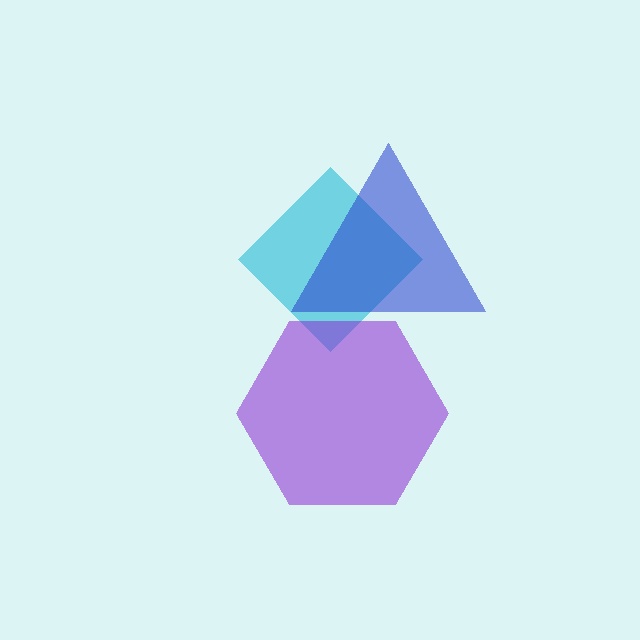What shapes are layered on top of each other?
The layered shapes are: a cyan diamond, a purple hexagon, a blue triangle.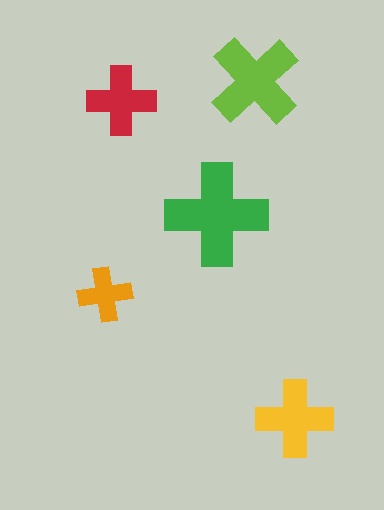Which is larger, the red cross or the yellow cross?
The yellow one.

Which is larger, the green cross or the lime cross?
The green one.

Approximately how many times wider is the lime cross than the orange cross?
About 1.5 times wider.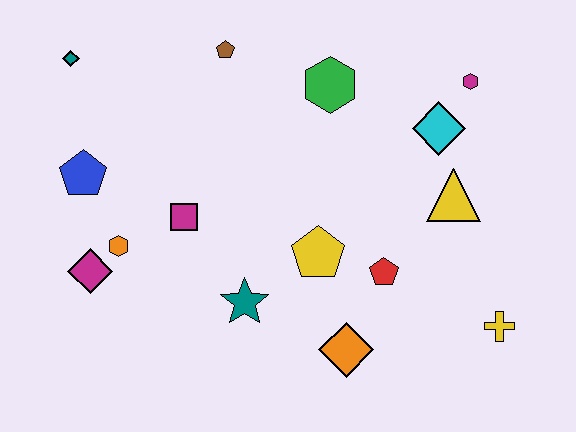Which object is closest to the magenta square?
The orange hexagon is closest to the magenta square.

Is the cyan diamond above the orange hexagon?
Yes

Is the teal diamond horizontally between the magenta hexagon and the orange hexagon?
No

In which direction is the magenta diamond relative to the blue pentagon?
The magenta diamond is below the blue pentagon.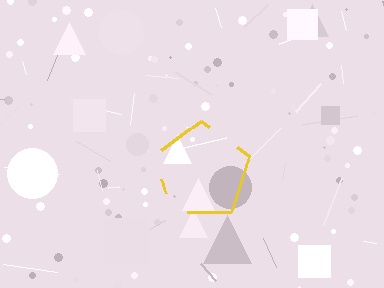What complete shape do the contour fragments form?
The contour fragments form a pentagon.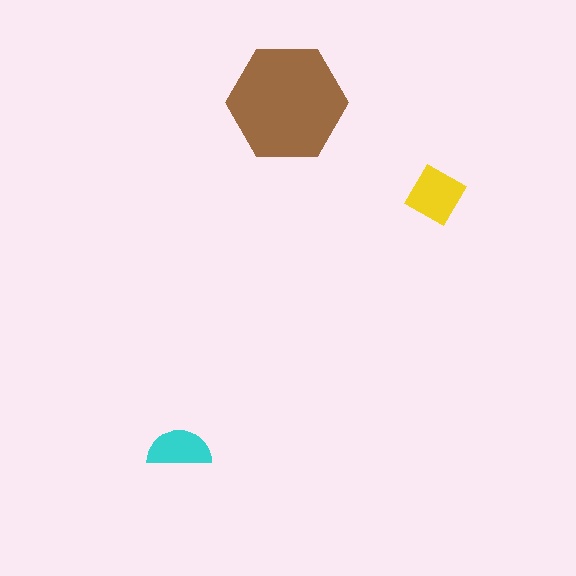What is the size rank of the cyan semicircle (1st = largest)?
3rd.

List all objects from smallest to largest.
The cyan semicircle, the yellow diamond, the brown hexagon.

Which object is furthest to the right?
The yellow diamond is rightmost.